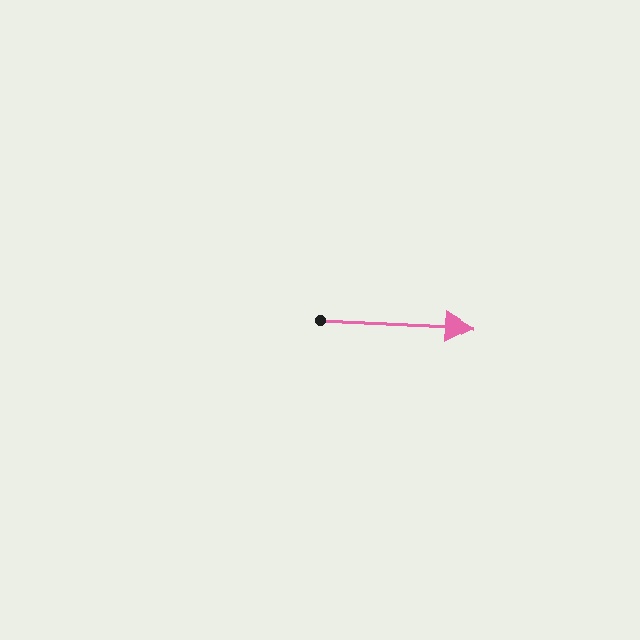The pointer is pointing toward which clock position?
Roughly 3 o'clock.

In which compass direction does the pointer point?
East.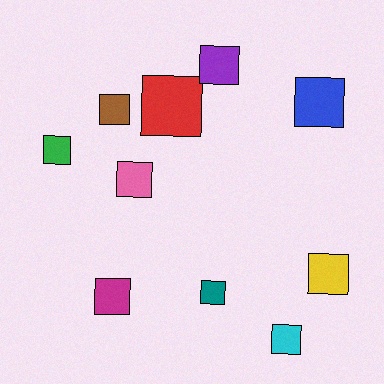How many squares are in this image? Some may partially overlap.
There are 10 squares.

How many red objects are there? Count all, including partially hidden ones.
There is 1 red object.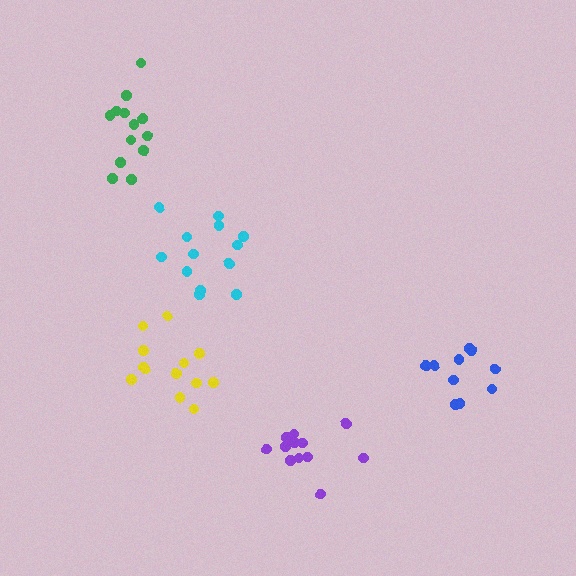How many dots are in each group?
Group 1: 13 dots, Group 2: 13 dots, Group 3: 12 dots, Group 4: 10 dots, Group 5: 14 dots (62 total).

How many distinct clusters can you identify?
There are 5 distinct clusters.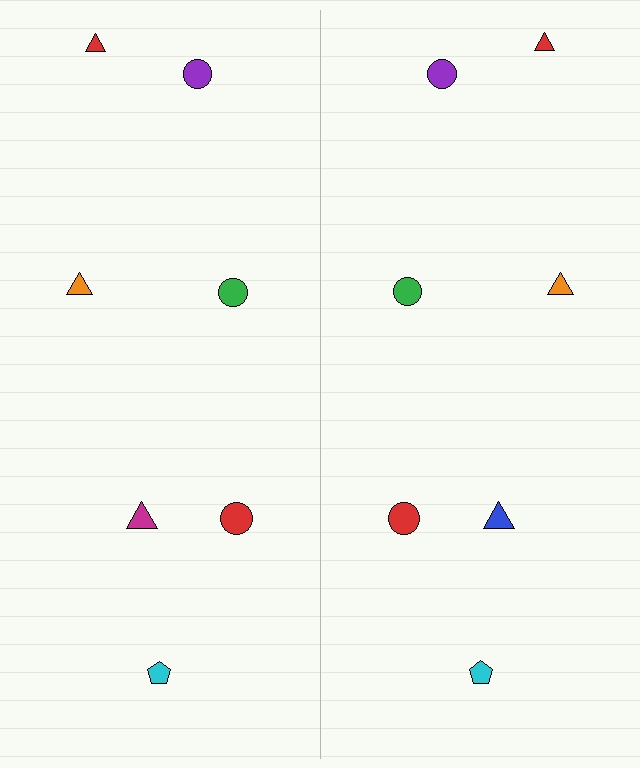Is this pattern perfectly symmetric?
No, the pattern is not perfectly symmetric. The blue triangle on the right side breaks the symmetry — its mirror counterpart is magenta.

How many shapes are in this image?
There are 14 shapes in this image.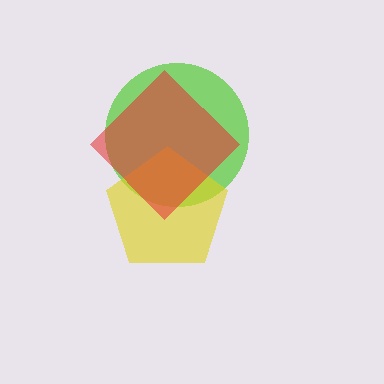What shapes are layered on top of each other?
The layered shapes are: a lime circle, a yellow pentagon, a red diamond.